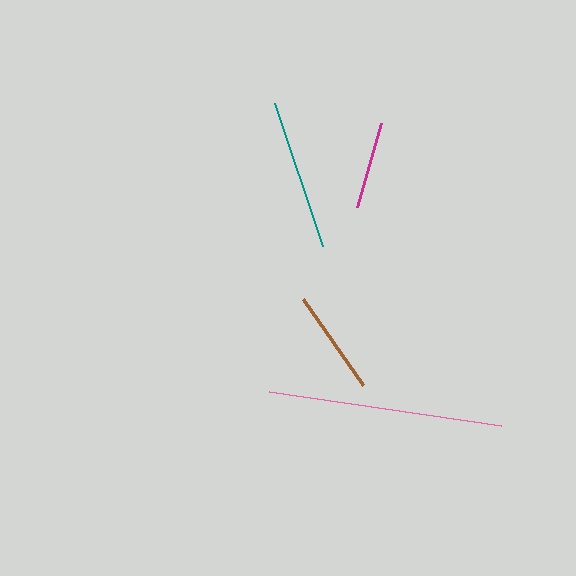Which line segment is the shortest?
The magenta line is the shortest at approximately 87 pixels.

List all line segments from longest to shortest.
From longest to shortest: pink, teal, brown, magenta.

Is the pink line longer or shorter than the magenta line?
The pink line is longer than the magenta line.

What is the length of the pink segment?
The pink segment is approximately 235 pixels long.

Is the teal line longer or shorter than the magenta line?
The teal line is longer than the magenta line.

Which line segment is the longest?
The pink line is the longest at approximately 235 pixels.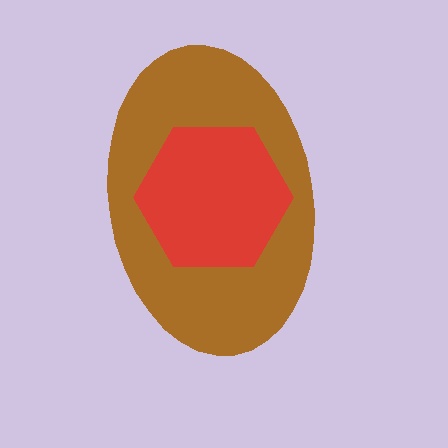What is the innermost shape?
The red hexagon.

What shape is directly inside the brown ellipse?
The red hexagon.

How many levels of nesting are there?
2.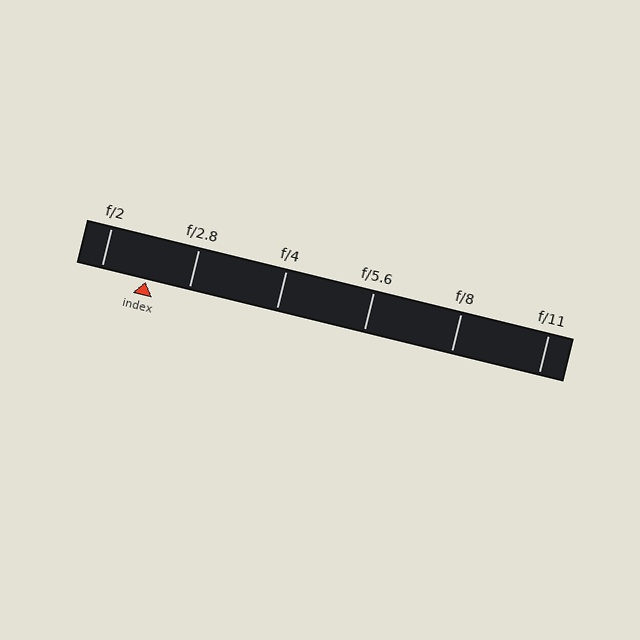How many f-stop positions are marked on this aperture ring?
There are 6 f-stop positions marked.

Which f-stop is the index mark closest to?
The index mark is closest to f/2.8.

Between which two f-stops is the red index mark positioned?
The index mark is between f/2 and f/2.8.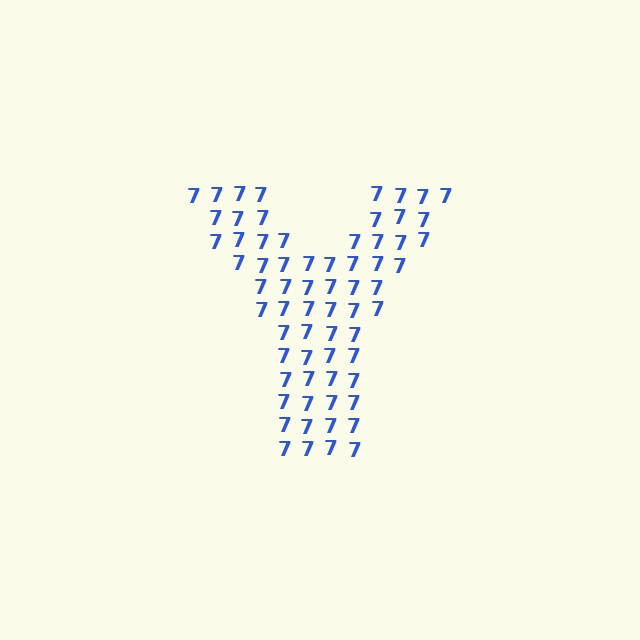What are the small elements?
The small elements are digit 7's.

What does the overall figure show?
The overall figure shows the letter Y.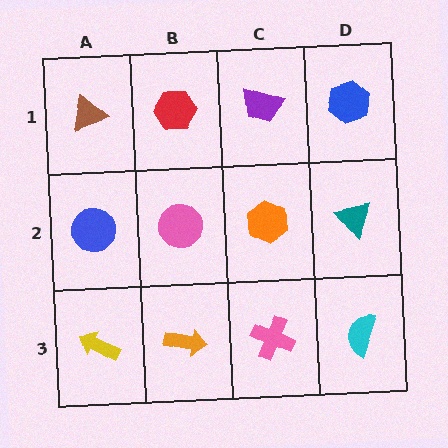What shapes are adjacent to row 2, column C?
A purple trapezoid (row 1, column C), a pink cross (row 3, column C), a pink circle (row 2, column B), a teal triangle (row 2, column D).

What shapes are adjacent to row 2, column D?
A blue hexagon (row 1, column D), a cyan semicircle (row 3, column D), an orange hexagon (row 2, column C).